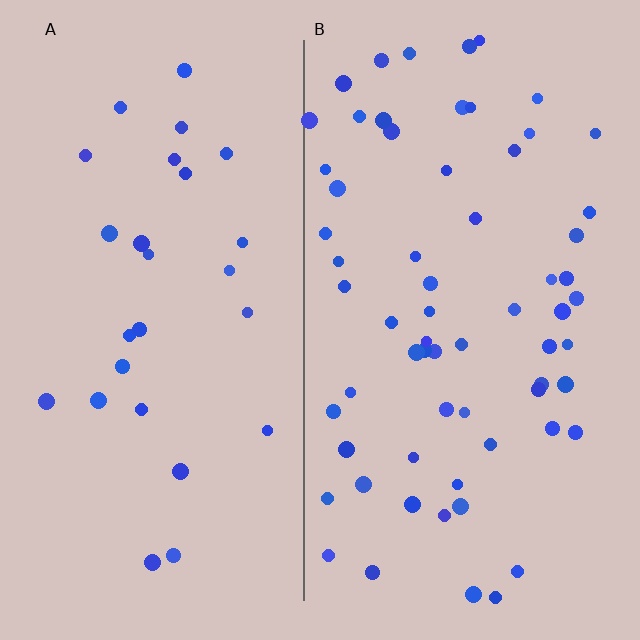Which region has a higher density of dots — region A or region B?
B (the right).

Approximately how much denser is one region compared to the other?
Approximately 2.4× — region B over region A.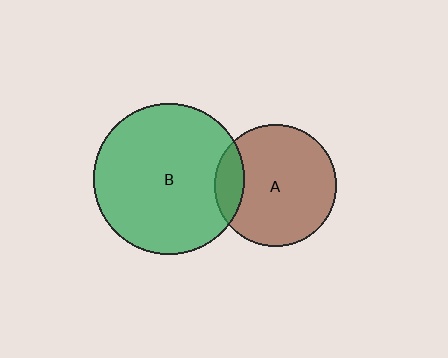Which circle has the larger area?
Circle B (green).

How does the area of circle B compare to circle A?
Approximately 1.5 times.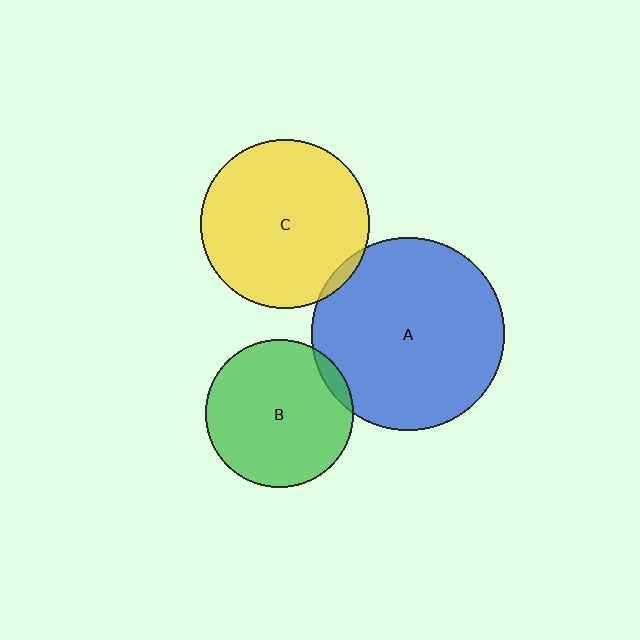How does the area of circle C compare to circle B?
Approximately 1.3 times.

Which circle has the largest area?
Circle A (blue).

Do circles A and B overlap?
Yes.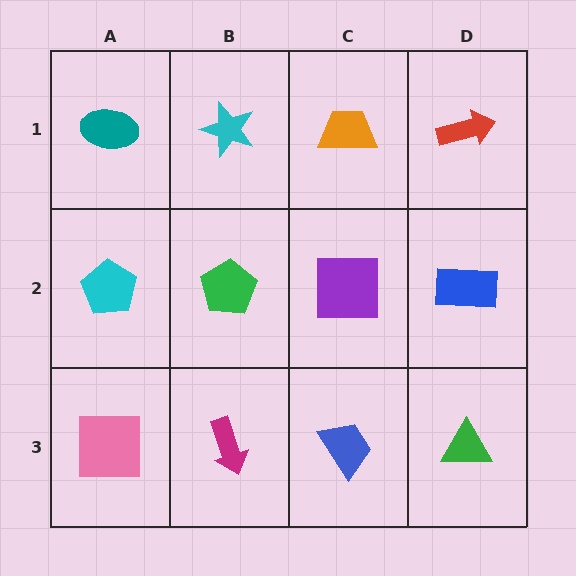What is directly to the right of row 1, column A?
A cyan star.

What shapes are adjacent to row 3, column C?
A purple square (row 2, column C), a magenta arrow (row 3, column B), a green triangle (row 3, column D).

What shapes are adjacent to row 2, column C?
An orange trapezoid (row 1, column C), a blue trapezoid (row 3, column C), a green pentagon (row 2, column B), a blue rectangle (row 2, column D).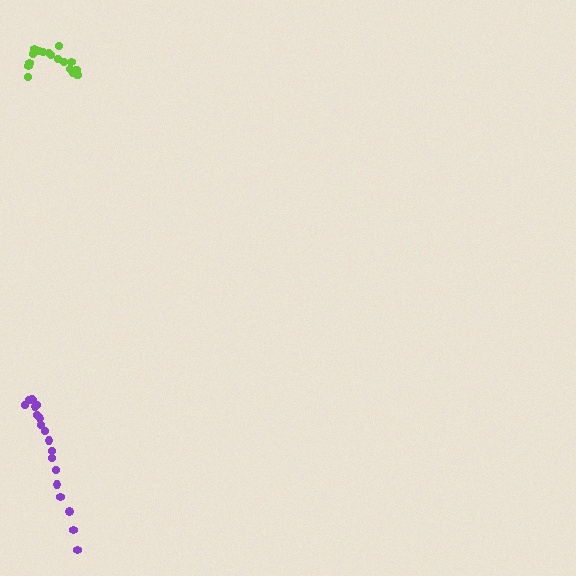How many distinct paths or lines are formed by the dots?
There are 2 distinct paths.